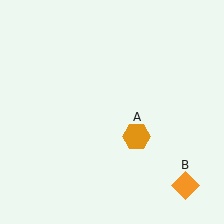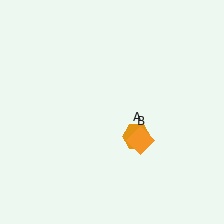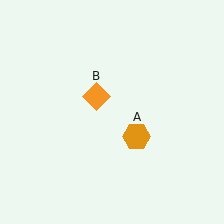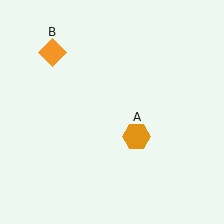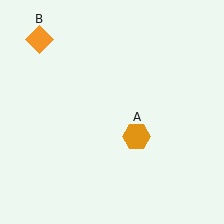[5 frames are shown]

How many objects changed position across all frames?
1 object changed position: orange diamond (object B).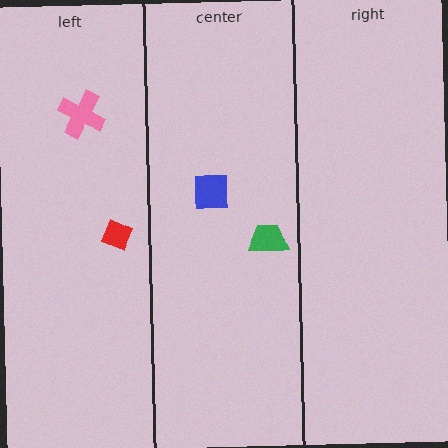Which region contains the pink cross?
The left region.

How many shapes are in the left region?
2.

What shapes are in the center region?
The blue square, the green trapezoid.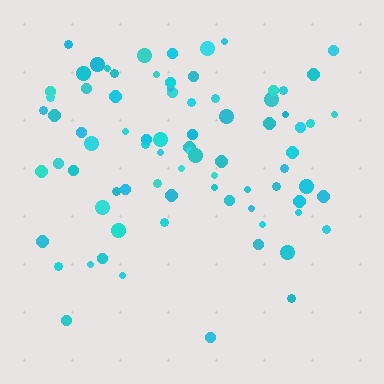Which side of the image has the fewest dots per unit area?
The bottom.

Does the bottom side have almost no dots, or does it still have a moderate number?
Still a moderate number, just noticeably fewer than the top.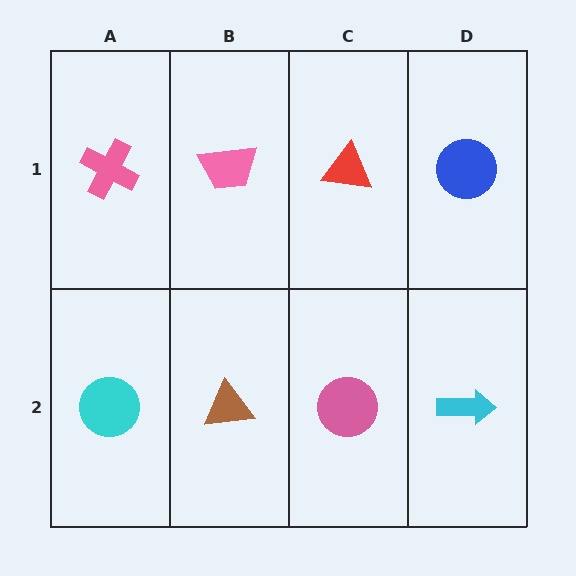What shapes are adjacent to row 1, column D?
A cyan arrow (row 2, column D), a red triangle (row 1, column C).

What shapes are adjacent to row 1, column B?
A brown triangle (row 2, column B), a pink cross (row 1, column A), a red triangle (row 1, column C).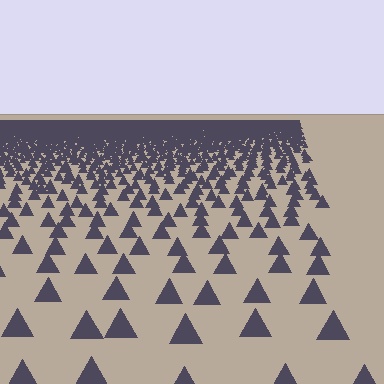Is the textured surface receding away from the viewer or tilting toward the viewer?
The surface is receding away from the viewer. Texture elements get smaller and denser toward the top.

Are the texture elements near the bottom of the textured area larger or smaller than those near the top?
Larger. Near the bottom, elements are closer to the viewer and appear at a bigger on-screen size.